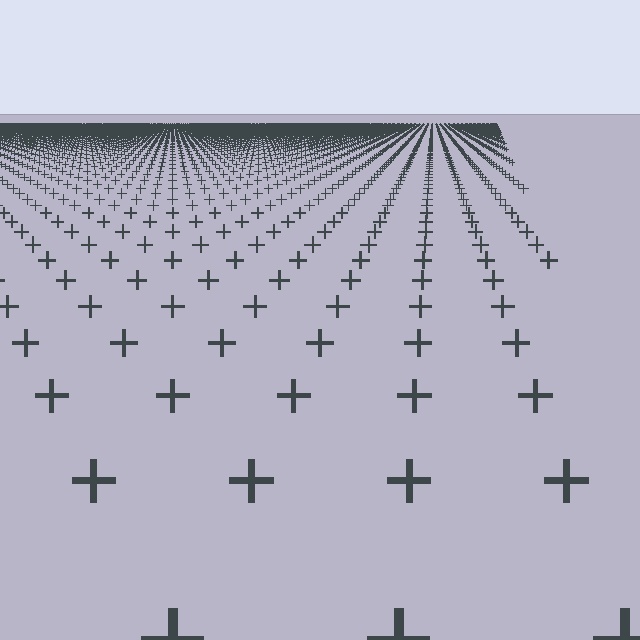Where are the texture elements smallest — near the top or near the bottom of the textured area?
Near the top.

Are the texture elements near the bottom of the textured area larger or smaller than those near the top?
Larger. Near the bottom, elements are closer to the viewer and appear at a bigger on-screen size.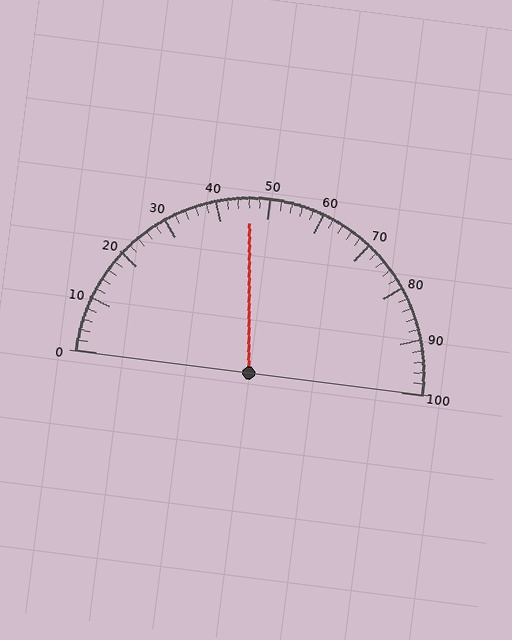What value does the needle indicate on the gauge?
The needle indicates approximately 46.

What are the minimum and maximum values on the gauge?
The gauge ranges from 0 to 100.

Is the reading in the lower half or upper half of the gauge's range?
The reading is in the lower half of the range (0 to 100).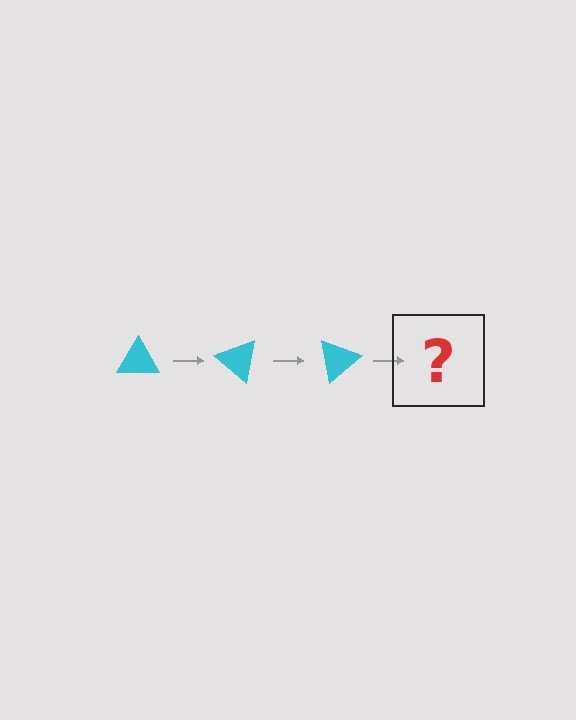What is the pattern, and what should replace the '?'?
The pattern is that the triangle rotates 40 degrees each step. The '?' should be a cyan triangle rotated 120 degrees.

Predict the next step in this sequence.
The next step is a cyan triangle rotated 120 degrees.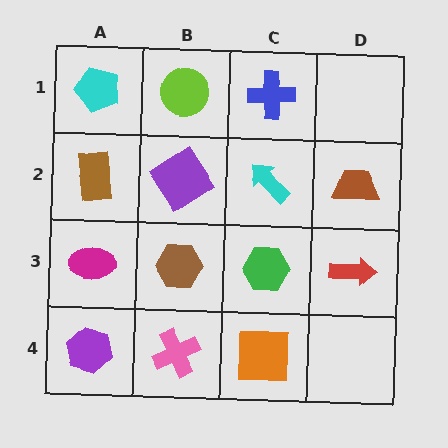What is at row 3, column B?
A brown hexagon.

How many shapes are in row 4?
3 shapes.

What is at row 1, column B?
A lime circle.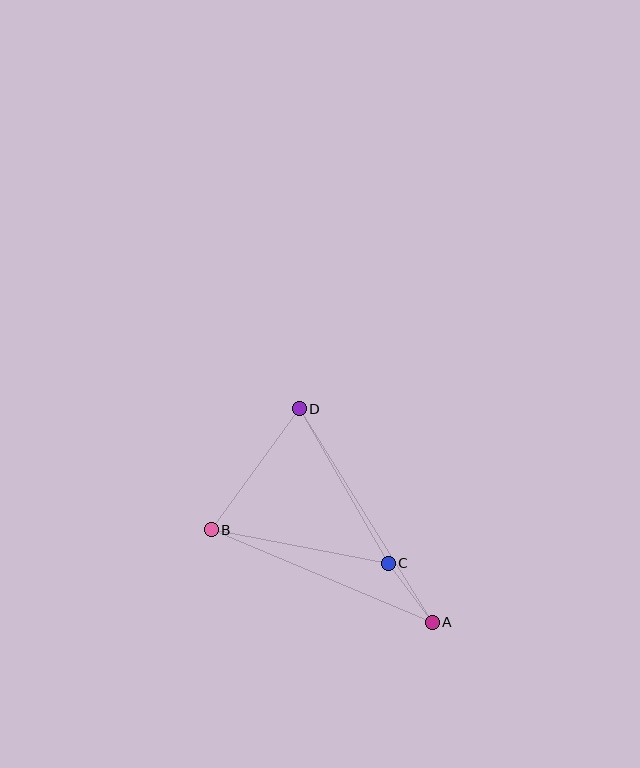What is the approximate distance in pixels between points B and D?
The distance between B and D is approximately 150 pixels.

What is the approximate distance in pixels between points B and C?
The distance between B and C is approximately 180 pixels.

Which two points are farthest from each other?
Points A and D are farthest from each other.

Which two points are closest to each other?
Points A and C are closest to each other.